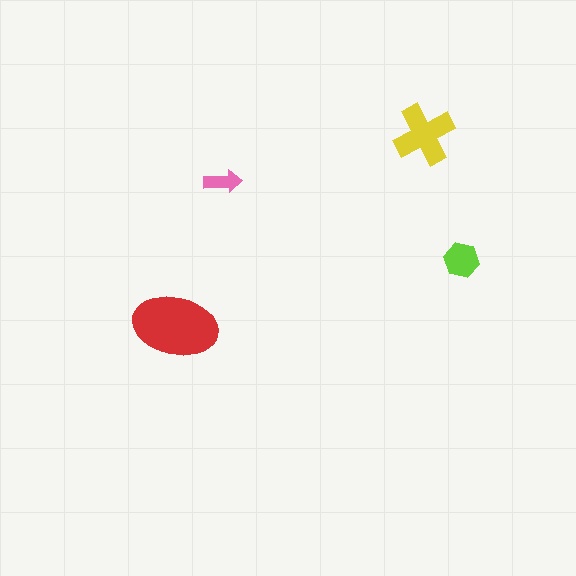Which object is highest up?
The yellow cross is topmost.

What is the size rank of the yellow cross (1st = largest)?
2nd.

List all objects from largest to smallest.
The red ellipse, the yellow cross, the lime hexagon, the pink arrow.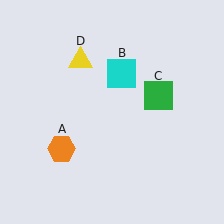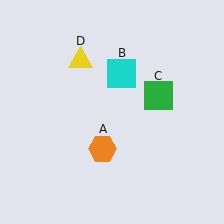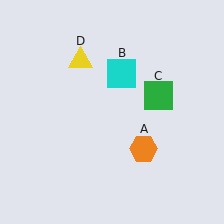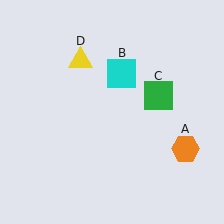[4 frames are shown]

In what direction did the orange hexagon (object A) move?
The orange hexagon (object A) moved right.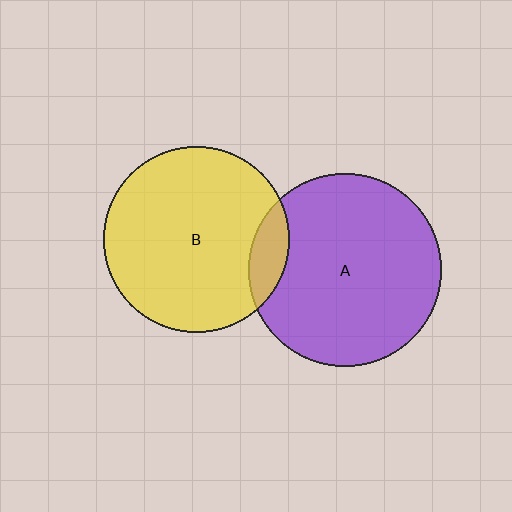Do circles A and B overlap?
Yes.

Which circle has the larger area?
Circle A (purple).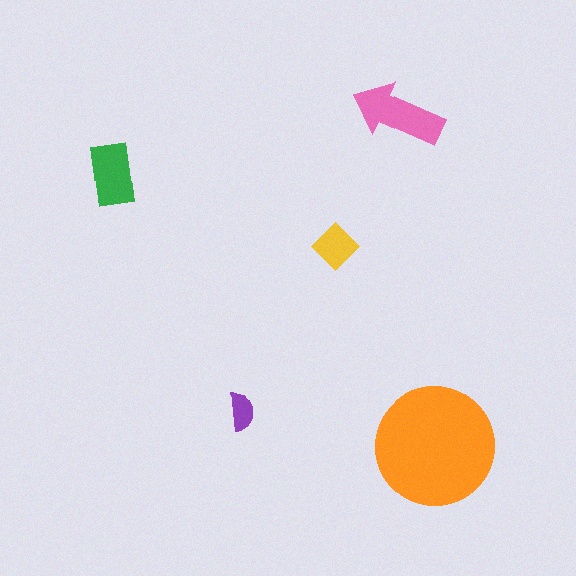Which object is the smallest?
The purple semicircle.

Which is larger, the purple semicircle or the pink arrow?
The pink arrow.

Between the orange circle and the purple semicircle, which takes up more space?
The orange circle.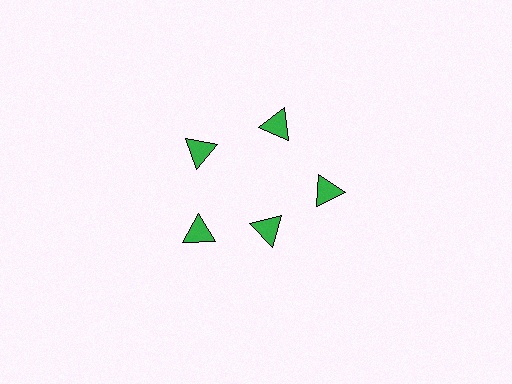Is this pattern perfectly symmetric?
No. The 5 green triangles are arranged in a ring, but one element near the 5 o'clock position is pulled inward toward the center, breaking the 5-fold rotational symmetry.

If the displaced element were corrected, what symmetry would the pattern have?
It would have 5-fold rotational symmetry — the pattern would map onto itself every 72 degrees.